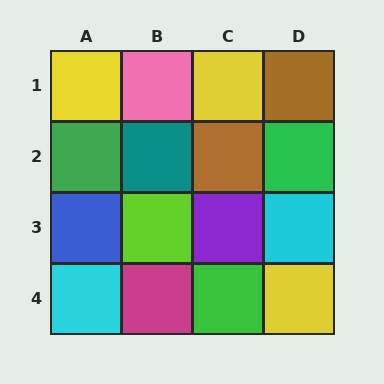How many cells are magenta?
1 cell is magenta.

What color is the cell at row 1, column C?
Yellow.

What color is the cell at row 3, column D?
Cyan.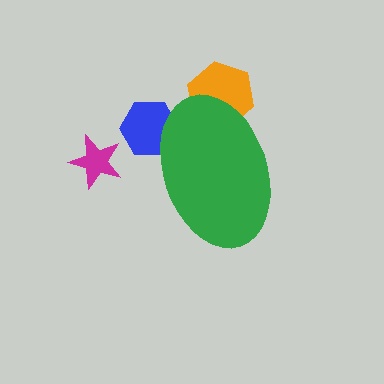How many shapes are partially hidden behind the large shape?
2 shapes are partially hidden.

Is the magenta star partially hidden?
No, the magenta star is fully visible.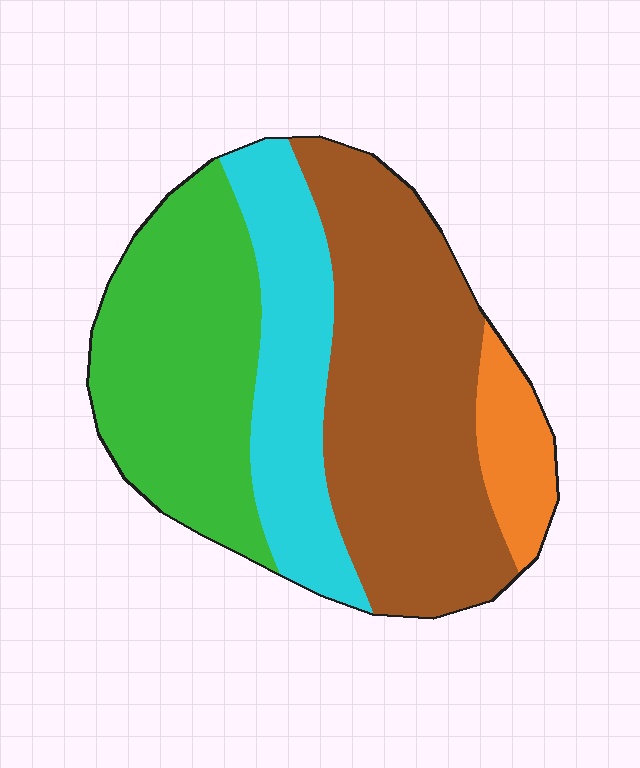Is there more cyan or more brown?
Brown.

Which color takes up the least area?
Orange, at roughly 10%.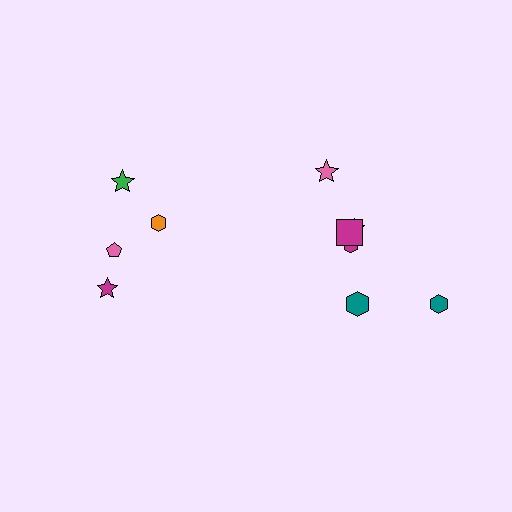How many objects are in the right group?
There are 6 objects.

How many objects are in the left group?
There are 4 objects.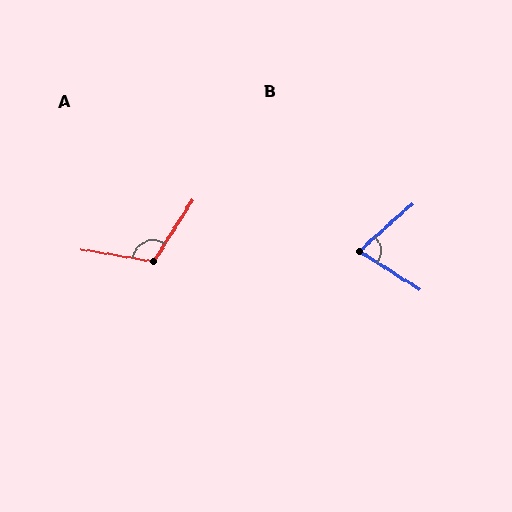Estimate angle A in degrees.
Approximately 113 degrees.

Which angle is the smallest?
B, at approximately 74 degrees.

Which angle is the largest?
A, at approximately 113 degrees.